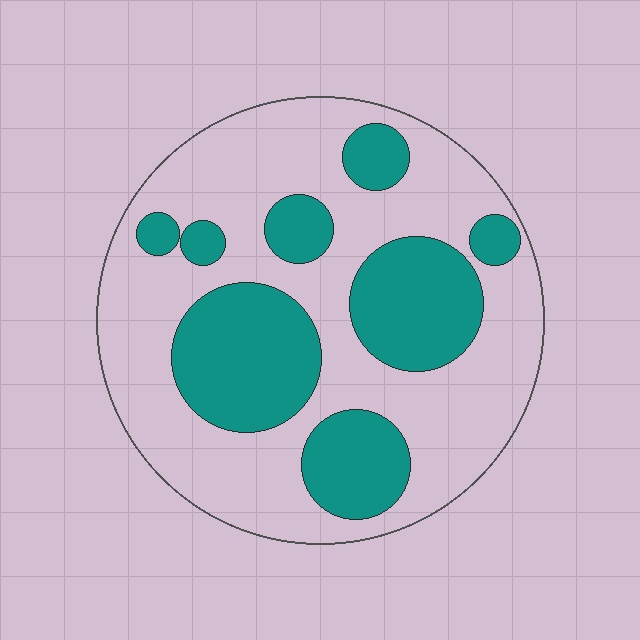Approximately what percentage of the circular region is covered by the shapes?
Approximately 35%.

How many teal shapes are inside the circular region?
8.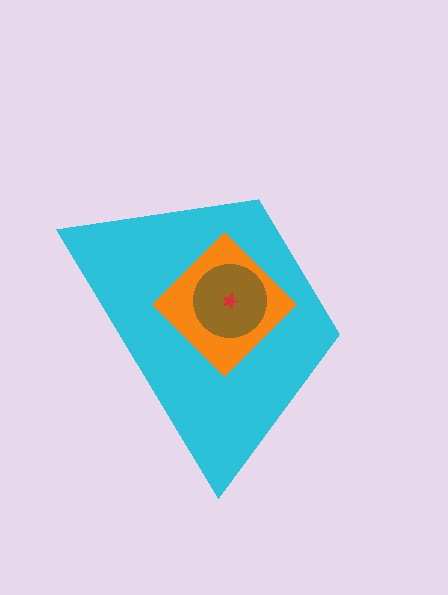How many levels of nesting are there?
4.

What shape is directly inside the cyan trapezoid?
The orange diamond.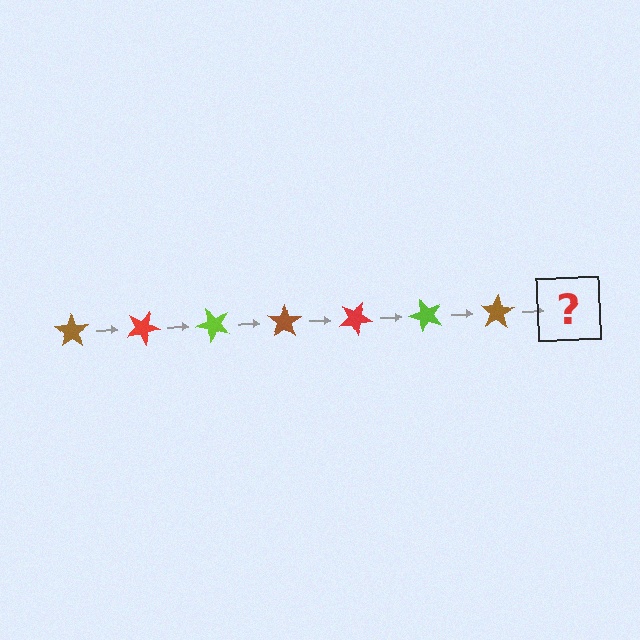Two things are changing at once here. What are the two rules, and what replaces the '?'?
The two rules are that it rotates 25 degrees each step and the color cycles through brown, red, and lime. The '?' should be a red star, rotated 175 degrees from the start.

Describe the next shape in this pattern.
It should be a red star, rotated 175 degrees from the start.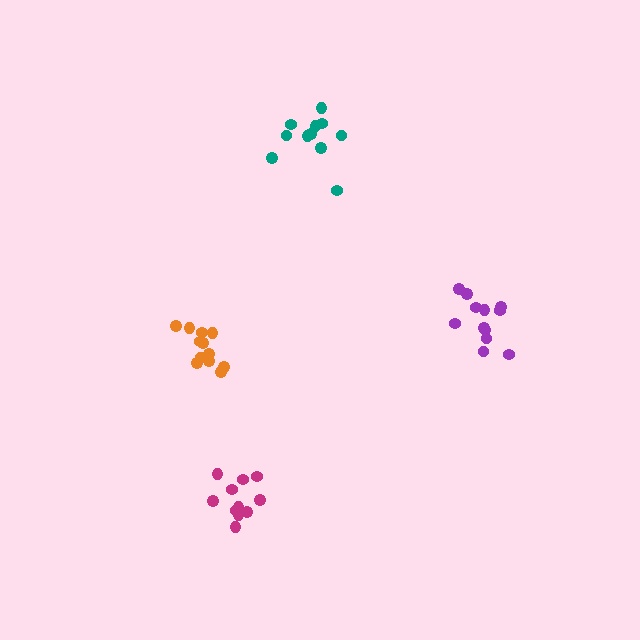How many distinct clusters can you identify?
There are 4 distinct clusters.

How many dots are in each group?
Group 1: 12 dots, Group 2: 12 dots, Group 3: 11 dots, Group 4: 11 dots (46 total).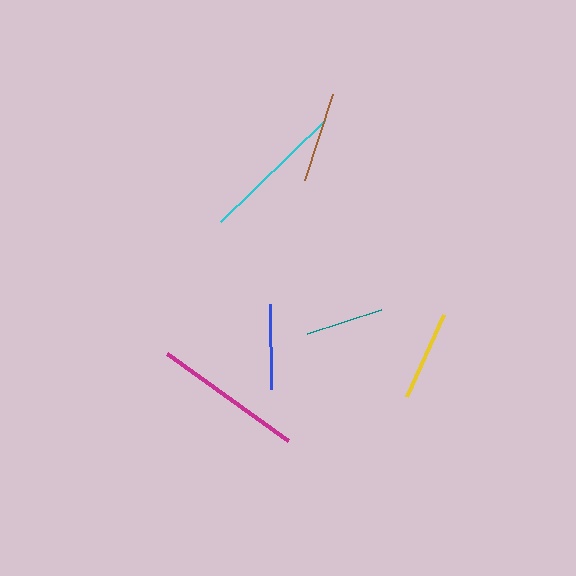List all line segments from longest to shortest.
From longest to shortest: magenta, cyan, brown, yellow, blue, teal.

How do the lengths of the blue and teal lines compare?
The blue and teal lines are approximately the same length.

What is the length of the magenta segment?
The magenta segment is approximately 149 pixels long.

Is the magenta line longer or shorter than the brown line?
The magenta line is longer than the brown line.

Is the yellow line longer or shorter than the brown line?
The brown line is longer than the yellow line.